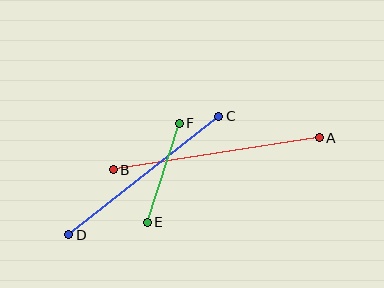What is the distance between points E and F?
The distance is approximately 104 pixels.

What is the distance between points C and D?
The distance is approximately 191 pixels.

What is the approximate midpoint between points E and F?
The midpoint is at approximately (163, 173) pixels.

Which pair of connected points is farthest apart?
Points A and B are farthest apart.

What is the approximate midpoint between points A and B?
The midpoint is at approximately (216, 154) pixels.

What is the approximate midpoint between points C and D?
The midpoint is at approximately (144, 175) pixels.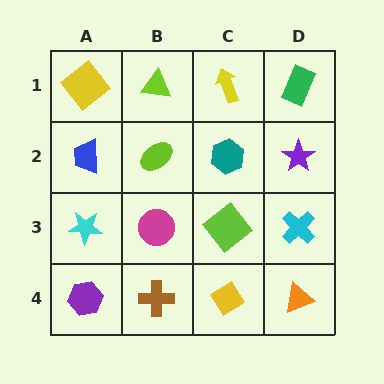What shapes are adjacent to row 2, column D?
A green rectangle (row 1, column D), a cyan cross (row 3, column D), a teal hexagon (row 2, column C).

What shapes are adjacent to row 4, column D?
A cyan cross (row 3, column D), a yellow diamond (row 4, column C).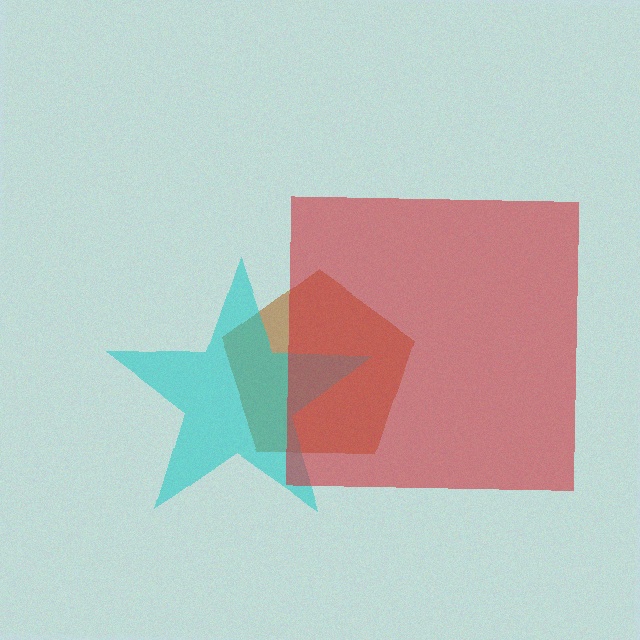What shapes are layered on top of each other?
The layered shapes are: a brown pentagon, a cyan star, a red square.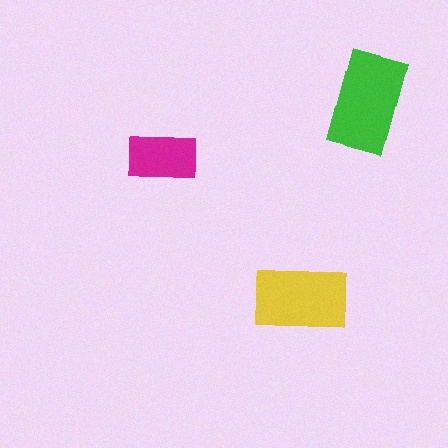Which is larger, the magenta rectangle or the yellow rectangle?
The yellow one.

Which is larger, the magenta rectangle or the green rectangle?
The green one.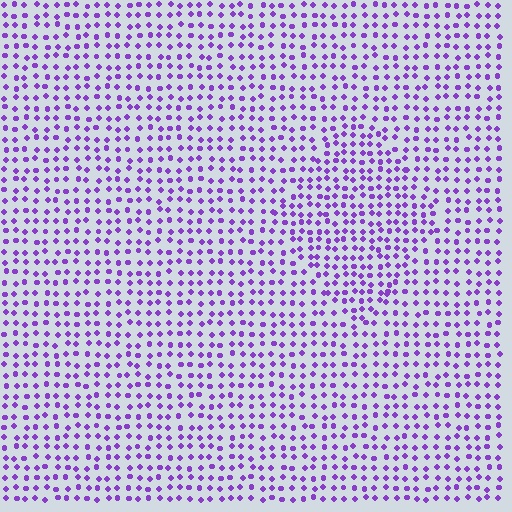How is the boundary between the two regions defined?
The boundary is defined by a change in element density (approximately 1.4x ratio). All elements are the same color, size, and shape.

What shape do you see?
I see a diamond.